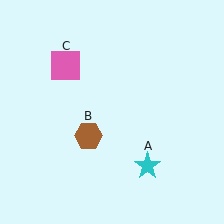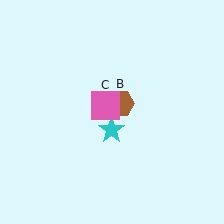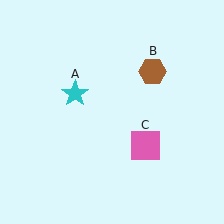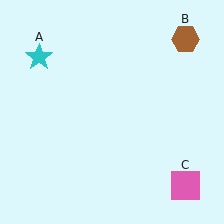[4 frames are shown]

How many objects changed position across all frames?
3 objects changed position: cyan star (object A), brown hexagon (object B), pink square (object C).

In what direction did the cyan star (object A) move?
The cyan star (object A) moved up and to the left.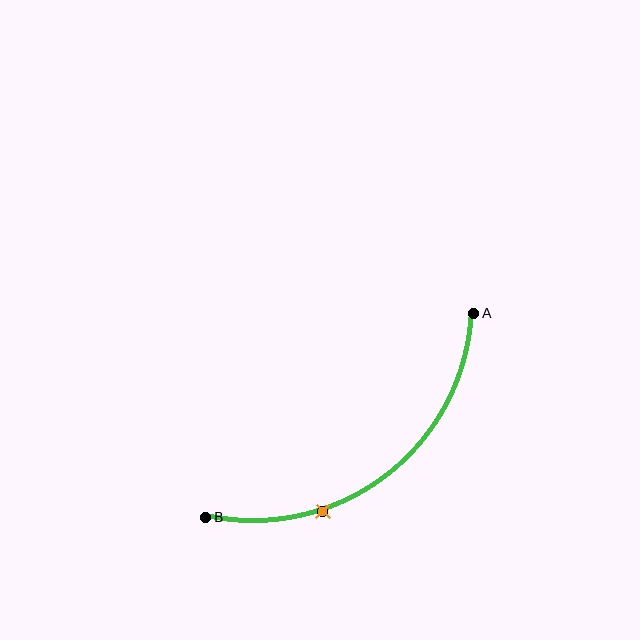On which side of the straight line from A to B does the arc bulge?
The arc bulges below and to the right of the straight line connecting A and B.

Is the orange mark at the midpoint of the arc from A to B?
No. The orange mark lies on the arc but is closer to endpoint B. The arc midpoint would be at the point on the curve equidistant along the arc from both A and B.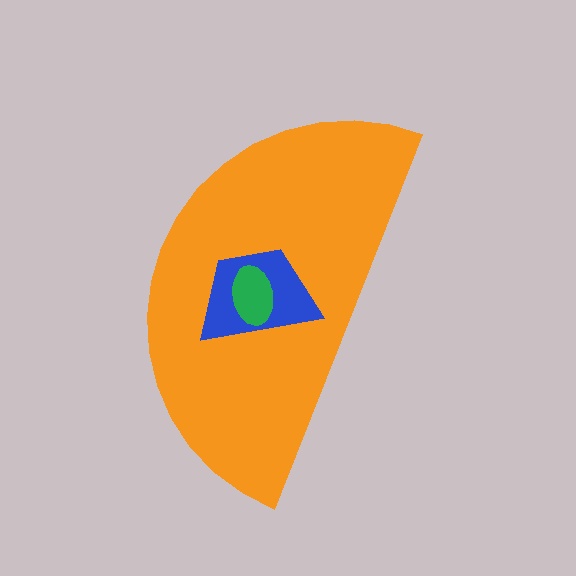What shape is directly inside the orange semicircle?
The blue trapezoid.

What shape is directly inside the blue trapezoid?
The green ellipse.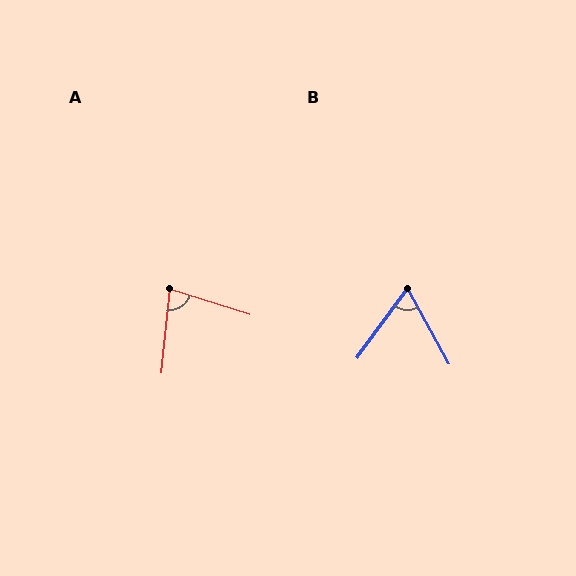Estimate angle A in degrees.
Approximately 79 degrees.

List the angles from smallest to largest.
B (65°), A (79°).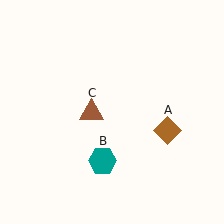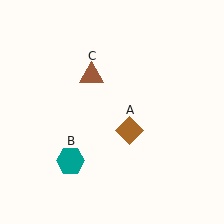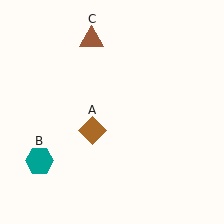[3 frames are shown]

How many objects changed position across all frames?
3 objects changed position: brown diamond (object A), teal hexagon (object B), brown triangle (object C).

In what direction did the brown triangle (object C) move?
The brown triangle (object C) moved up.